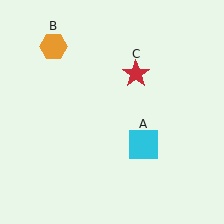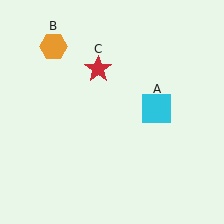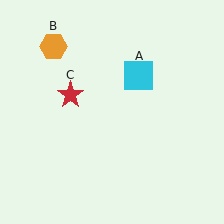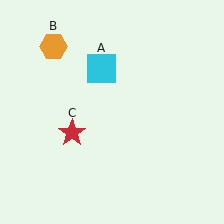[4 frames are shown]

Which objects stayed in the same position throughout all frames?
Orange hexagon (object B) remained stationary.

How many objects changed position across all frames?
2 objects changed position: cyan square (object A), red star (object C).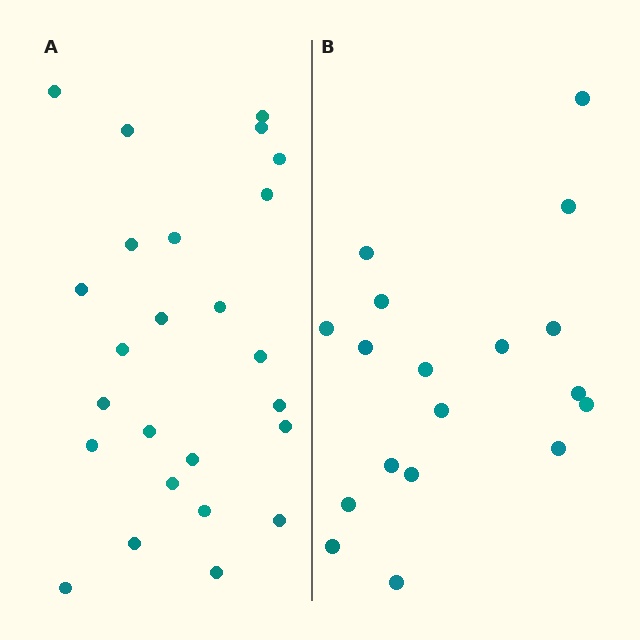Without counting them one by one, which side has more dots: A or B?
Region A (the left region) has more dots.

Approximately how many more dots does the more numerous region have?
Region A has roughly 8 or so more dots than region B.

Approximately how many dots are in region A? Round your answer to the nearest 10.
About 20 dots. (The exact count is 25, which rounds to 20.)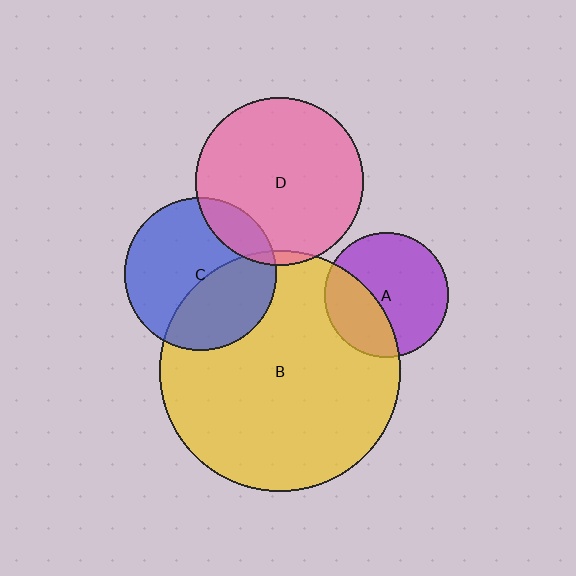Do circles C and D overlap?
Yes.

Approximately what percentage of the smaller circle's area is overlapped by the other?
Approximately 15%.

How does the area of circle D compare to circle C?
Approximately 1.2 times.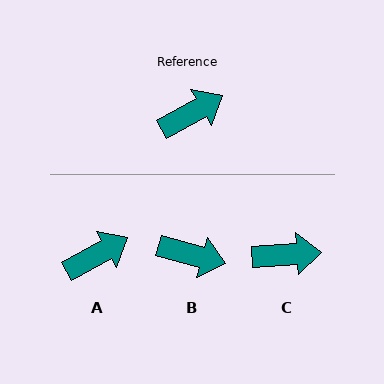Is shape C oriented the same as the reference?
No, it is off by about 25 degrees.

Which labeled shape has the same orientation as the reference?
A.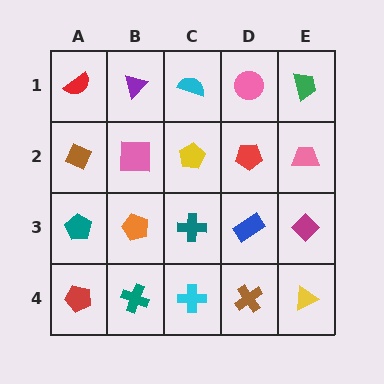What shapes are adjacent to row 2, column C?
A cyan semicircle (row 1, column C), a teal cross (row 3, column C), a pink square (row 2, column B), a red pentagon (row 2, column D).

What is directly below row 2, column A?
A teal pentagon.